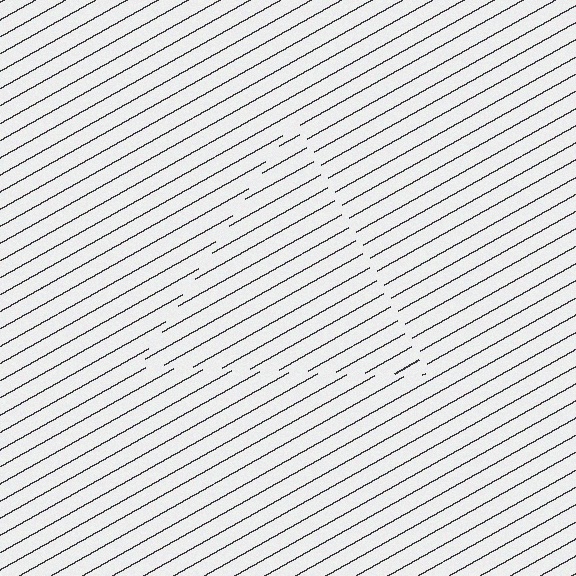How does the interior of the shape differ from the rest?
The interior of the shape contains the same grating, shifted by half a period — the contour is defined by the phase discontinuity where line-ends from the inner and outer gratings abut.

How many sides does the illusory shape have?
3 sides — the line-ends trace a triangle.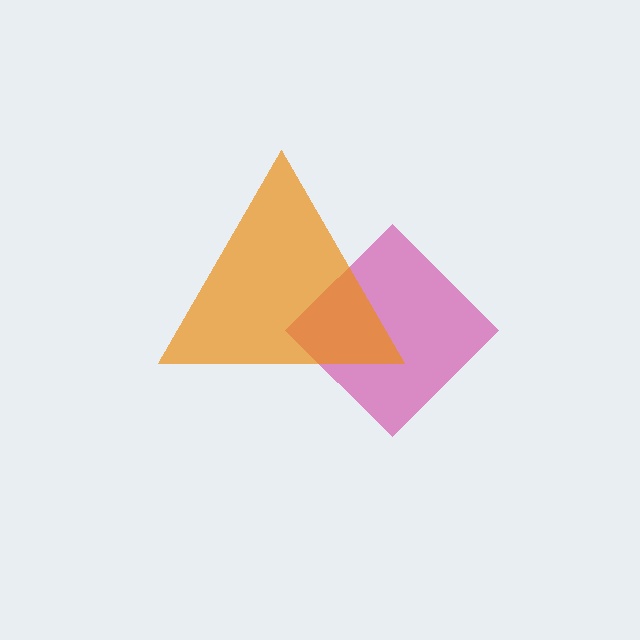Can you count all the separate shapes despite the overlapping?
Yes, there are 2 separate shapes.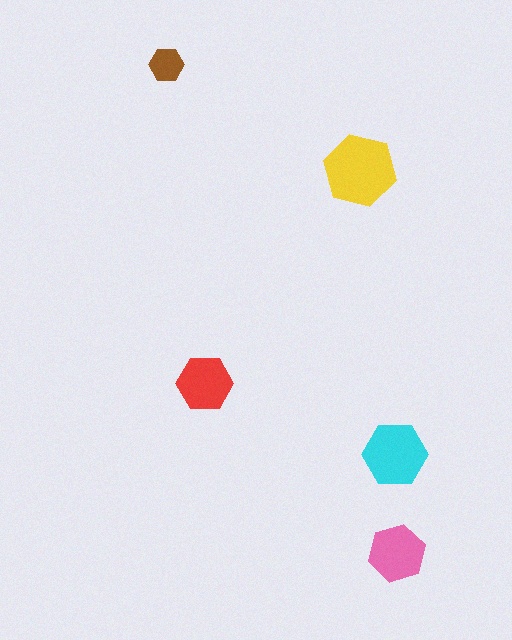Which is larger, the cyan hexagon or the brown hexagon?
The cyan one.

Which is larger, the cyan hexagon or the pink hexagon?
The cyan one.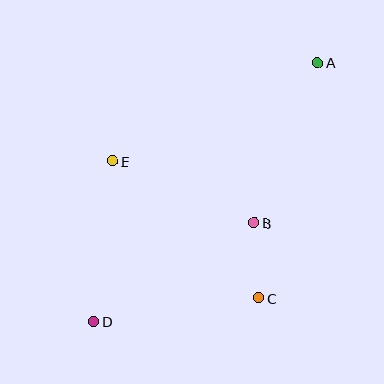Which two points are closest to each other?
Points B and C are closest to each other.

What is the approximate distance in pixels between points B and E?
The distance between B and E is approximately 155 pixels.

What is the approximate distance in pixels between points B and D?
The distance between B and D is approximately 188 pixels.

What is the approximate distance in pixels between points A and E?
The distance between A and E is approximately 227 pixels.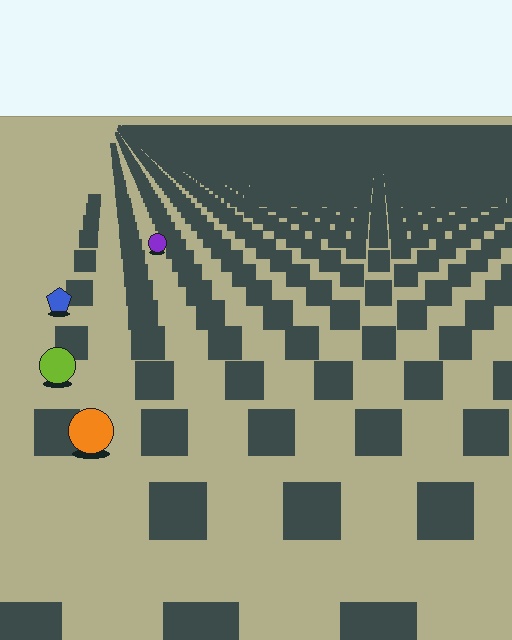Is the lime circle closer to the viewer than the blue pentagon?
Yes. The lime circle is closer — you can tell from the texture gradient: the ground texture is coarser near it.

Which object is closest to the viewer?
The orange circle is closest. The texture marks near it are larger and more spread out.